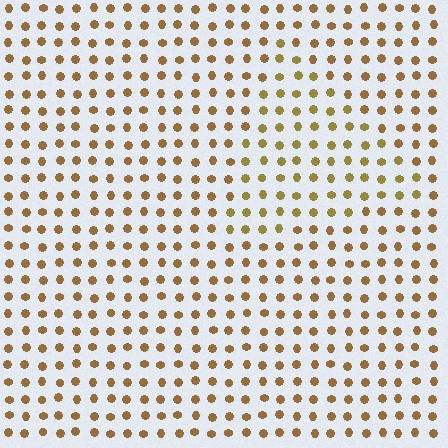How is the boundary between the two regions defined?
The boundary is defined purely by a slight shift in hue (about 18 degrees). Spacing, size, and orientation are identical on both sides.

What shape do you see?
I see a triangle.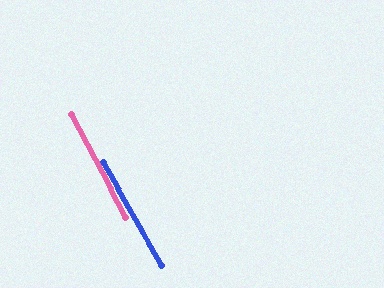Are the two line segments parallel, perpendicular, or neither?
Parallel — their directions differ by only 1.7°.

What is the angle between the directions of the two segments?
Approximately 2 degrees.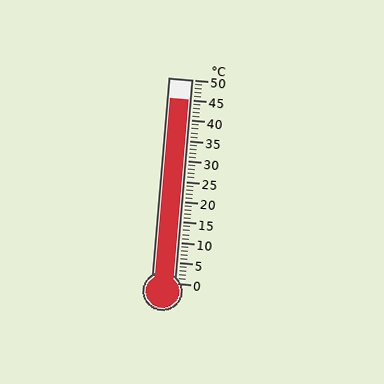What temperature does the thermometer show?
The thermometer shows approximately 45°C.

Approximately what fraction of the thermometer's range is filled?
The thermometer is filled to approximately 90% of its range.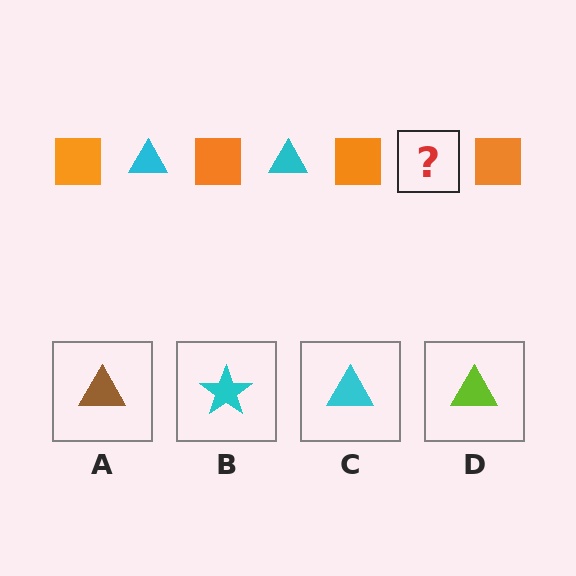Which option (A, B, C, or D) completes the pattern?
C.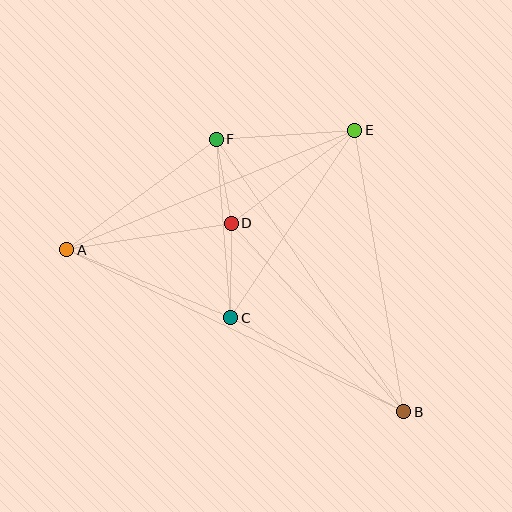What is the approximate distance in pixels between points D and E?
The distance between D and E is approximately 155 pixels.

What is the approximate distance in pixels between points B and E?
The distance between B and E is approximately 286 pixels.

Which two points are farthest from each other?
Points A and B are farthest from each other.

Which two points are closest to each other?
Points D and F are closest to each other.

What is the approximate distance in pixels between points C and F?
The distance between C and F is approximately 179 pixels.